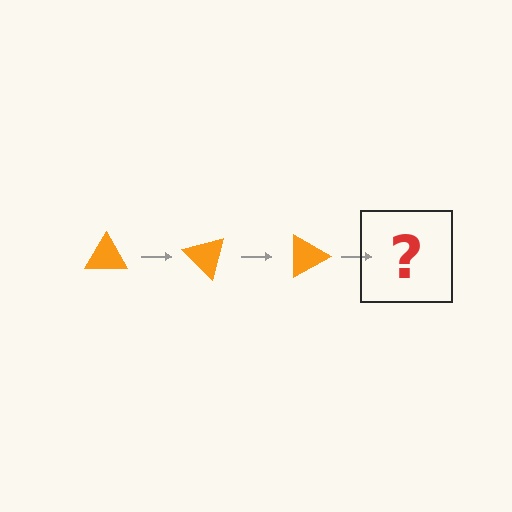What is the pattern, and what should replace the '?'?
The pattern is that the triangle rotates 45 degrees each step. The '?' should be an orange triangle rotated 135 degrees.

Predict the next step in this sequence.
The next step is an orange triangle rotated 135 degrees.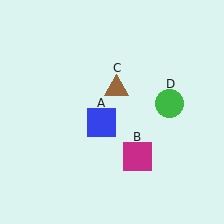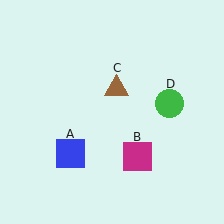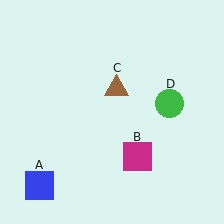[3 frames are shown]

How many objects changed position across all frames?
1 object changed position: blue square (object A).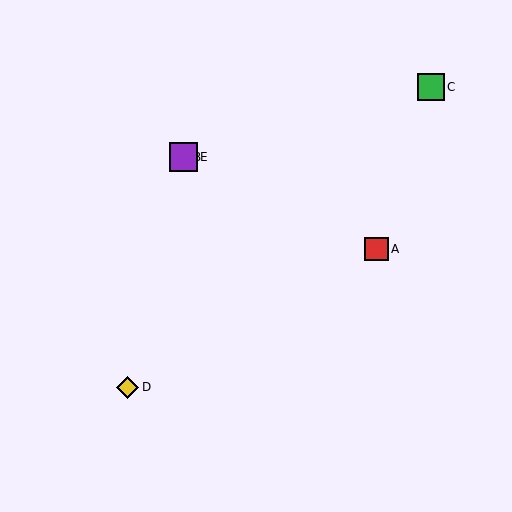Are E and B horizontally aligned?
Yes, both are at y≈157.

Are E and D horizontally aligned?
No, E is at y≈157 and D is at y≈387.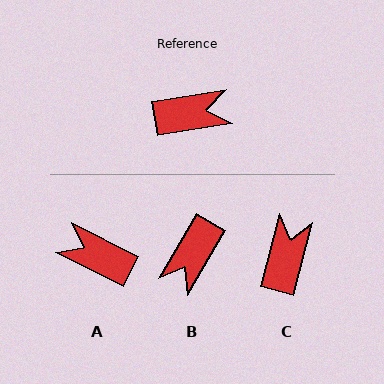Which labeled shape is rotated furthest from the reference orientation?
A, about 144 degrees away.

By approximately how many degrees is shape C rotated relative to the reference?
Approximately 67 degrees counter-clockwise.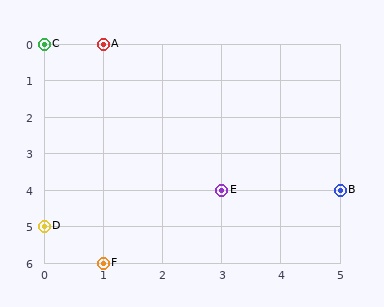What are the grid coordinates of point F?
Point F is at grid coordinates (1, 6).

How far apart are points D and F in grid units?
Points D and F are 1 column and 1 row apart (about 1.4 grid units diagonally).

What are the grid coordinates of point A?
Point A is at grid coordinates (1, 0).